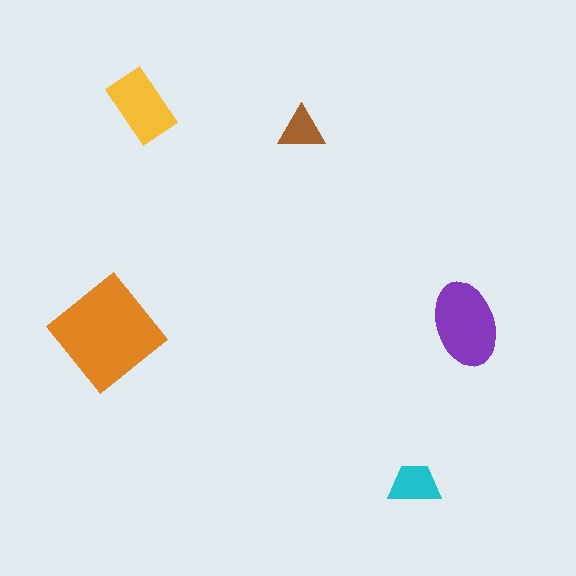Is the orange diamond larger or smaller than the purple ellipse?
Larger.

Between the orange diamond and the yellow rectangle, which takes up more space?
The orange diamond.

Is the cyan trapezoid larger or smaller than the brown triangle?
Larger.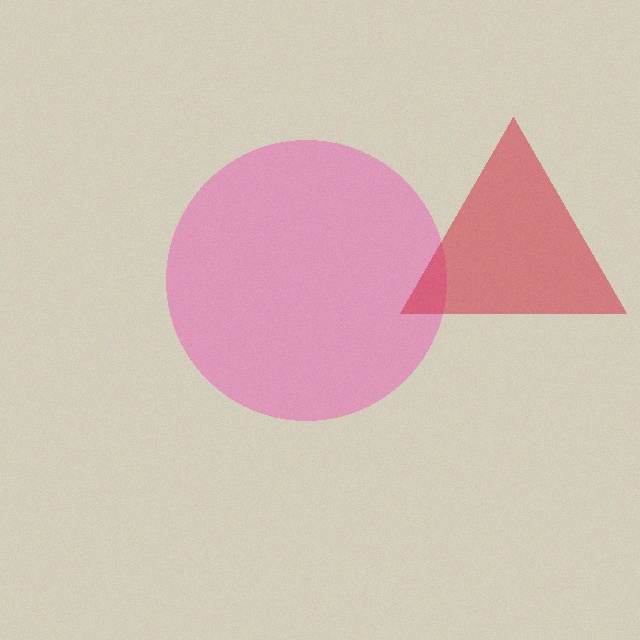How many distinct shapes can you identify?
There are 2 distinct shapes: a pink circle, a red triangle.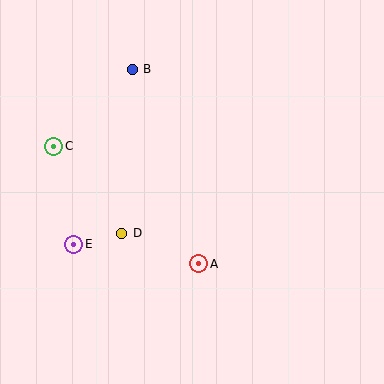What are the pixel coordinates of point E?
Point E is at (74, 244).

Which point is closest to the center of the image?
Point A at (199, 264) is closest to the center.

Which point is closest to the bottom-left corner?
Point E is closest to the bottom-left corner.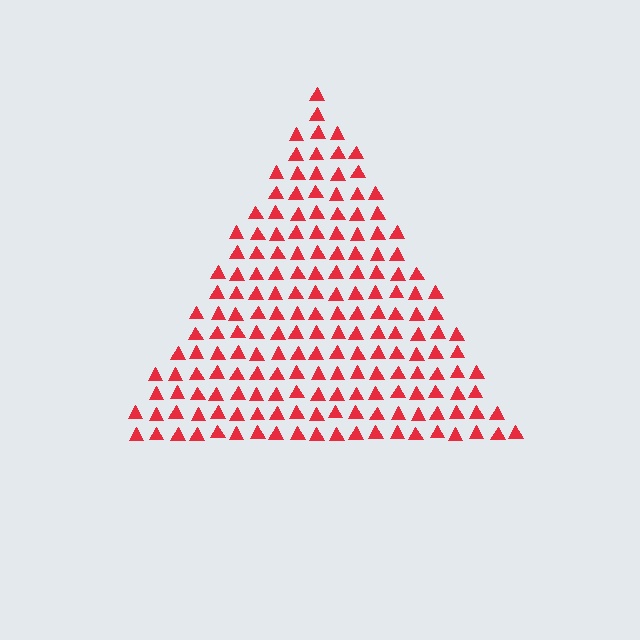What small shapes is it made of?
It is made of small triangles.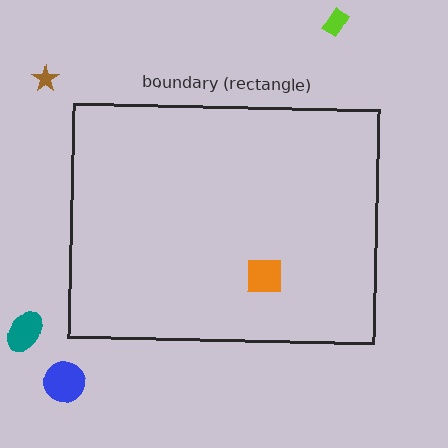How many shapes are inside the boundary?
1 inside, 4 outside.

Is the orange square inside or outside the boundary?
Inside.